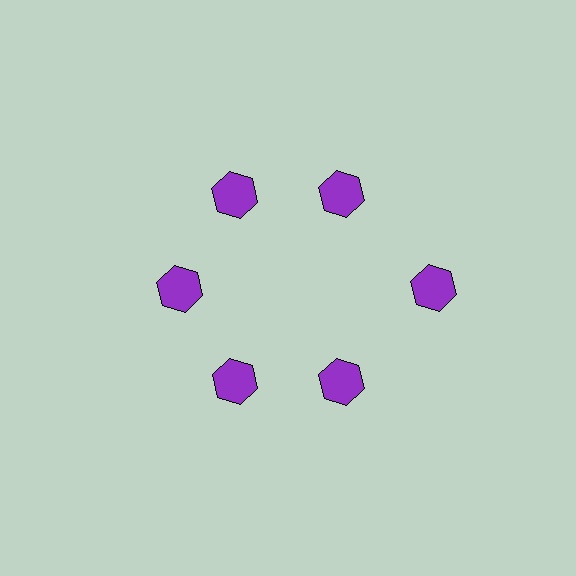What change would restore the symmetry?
The symmetry would be restored by moving it inward, back onto the ring so that all 6 hexagons sit at equal angles and equal distance from the center.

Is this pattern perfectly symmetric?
No. The 6 purple hexagons are arranged in a ring, but one element near the 3 o'clock position is pushed outward from the center, breaking the 6-fold rotational symmetry.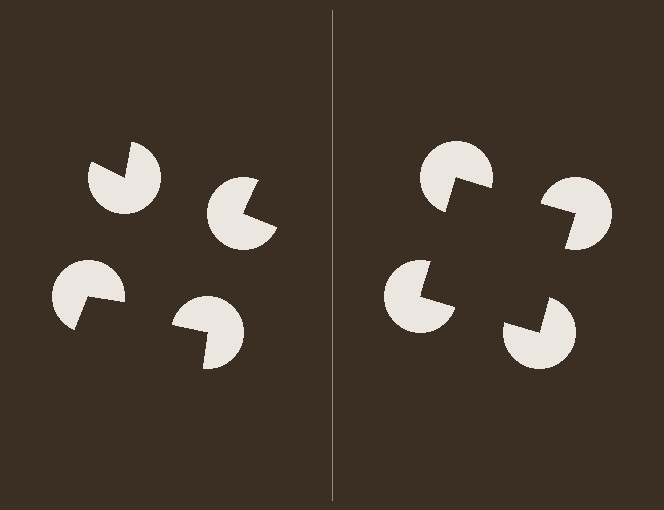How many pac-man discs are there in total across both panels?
8 — 4 on each side.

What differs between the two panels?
The pac-man discs are positioned identically on both sides; only the wedge orientations differ. On the right they align to a square; on the left they are misaligned.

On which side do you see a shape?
An illusory square appears on the right side. On the left side the wedge cuts are rotated, so no coherent shape forms.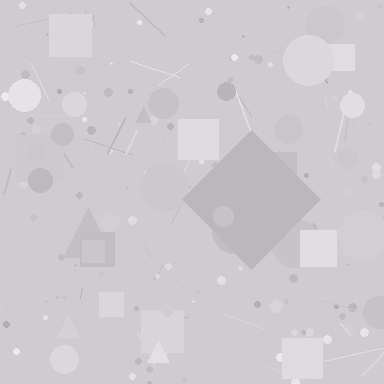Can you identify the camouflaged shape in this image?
The camouflaged shape is a diamond.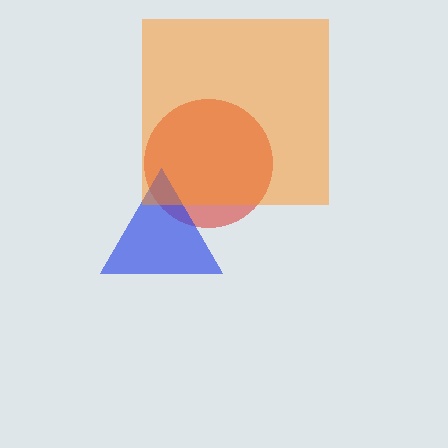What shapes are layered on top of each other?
The layered shapes are: a red circle, a blue triangle, an orange square.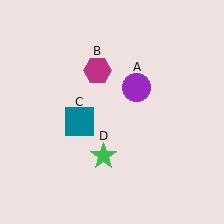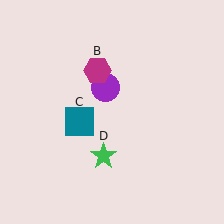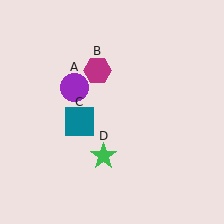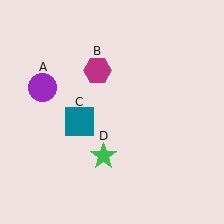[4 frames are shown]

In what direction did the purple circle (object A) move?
The purple circle (object A) moved left.